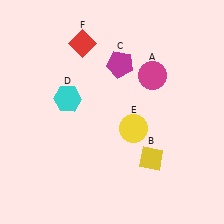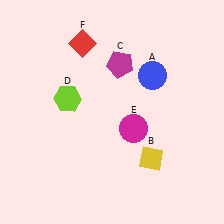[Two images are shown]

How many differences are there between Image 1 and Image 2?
There are 3 differences between the two images.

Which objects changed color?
A changed from magenta to blue. D changed from cyan to lime. E changed from yellow to magenta.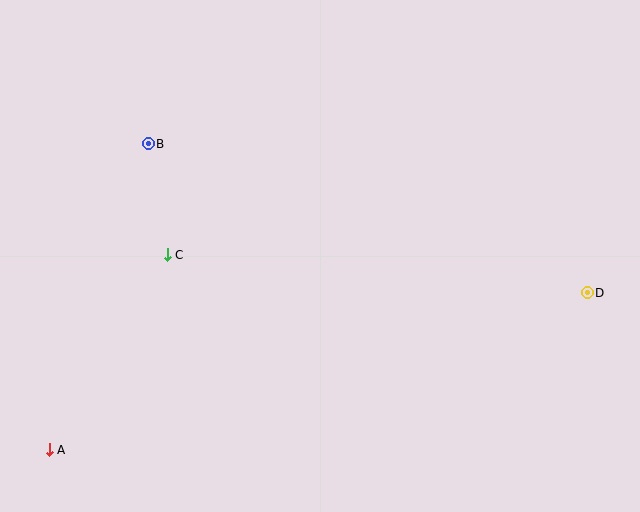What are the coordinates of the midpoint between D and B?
The midpoint between D and B is at (368, 218).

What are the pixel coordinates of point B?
Point B is at (148, 144).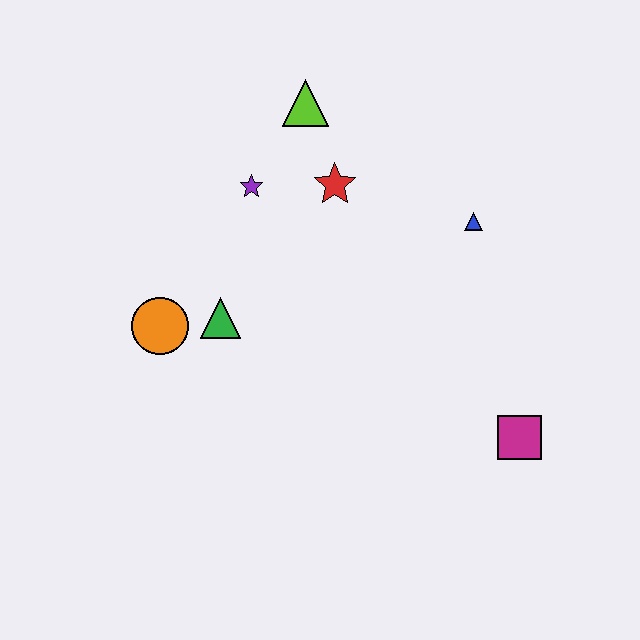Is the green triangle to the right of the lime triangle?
No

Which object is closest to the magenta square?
The blue triangle is closest to the magenta square.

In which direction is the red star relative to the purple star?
The red star is to the right of the purple star.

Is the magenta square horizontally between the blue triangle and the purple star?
No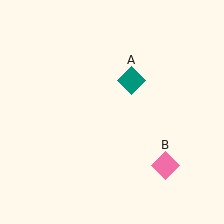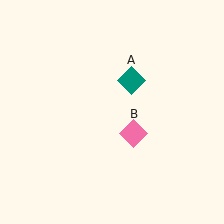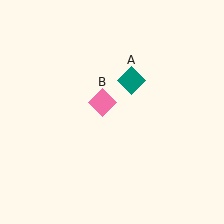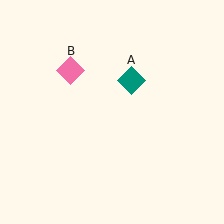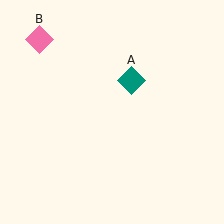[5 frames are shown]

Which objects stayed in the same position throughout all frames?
Teal diamond (object A) remained stationary.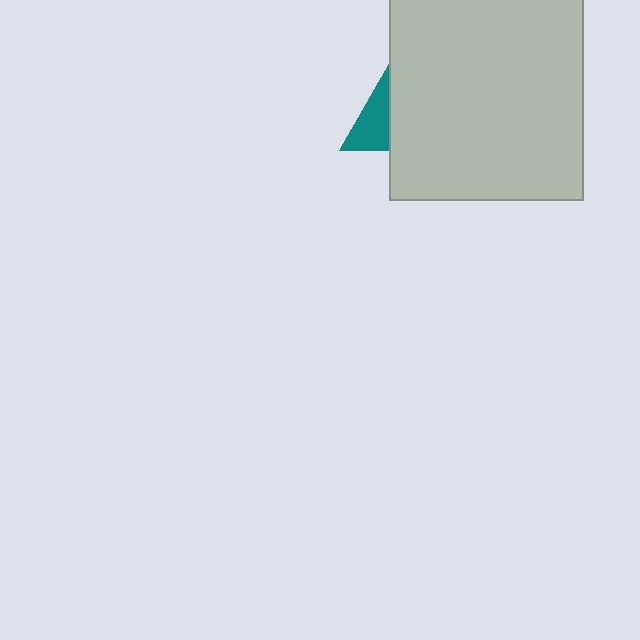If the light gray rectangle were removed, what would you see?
You would see the complete teal triangle.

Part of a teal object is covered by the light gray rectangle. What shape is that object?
It is a triangle.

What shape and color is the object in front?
The object in front is a light gray rectangle.